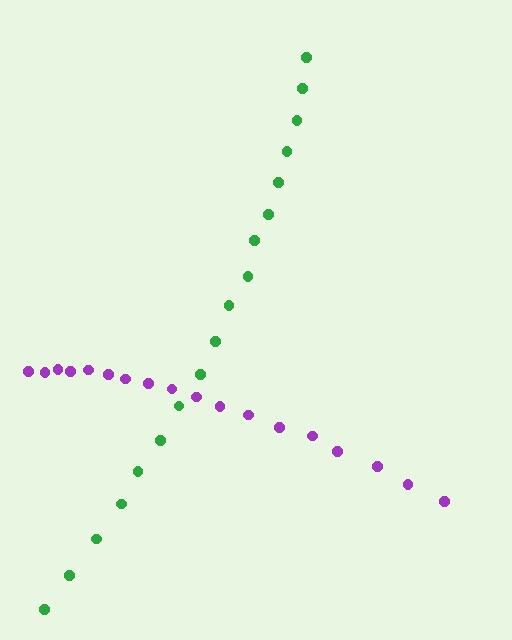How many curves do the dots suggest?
There are 2 distinct paths.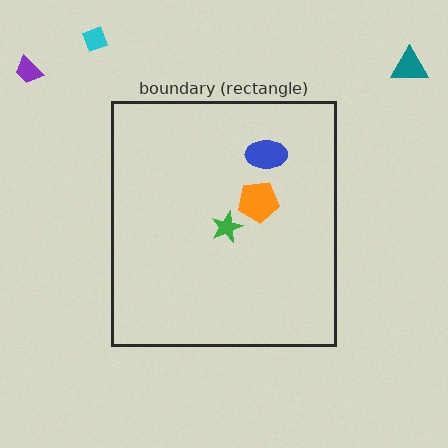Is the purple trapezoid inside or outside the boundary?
Outside.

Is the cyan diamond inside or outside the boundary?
Outside.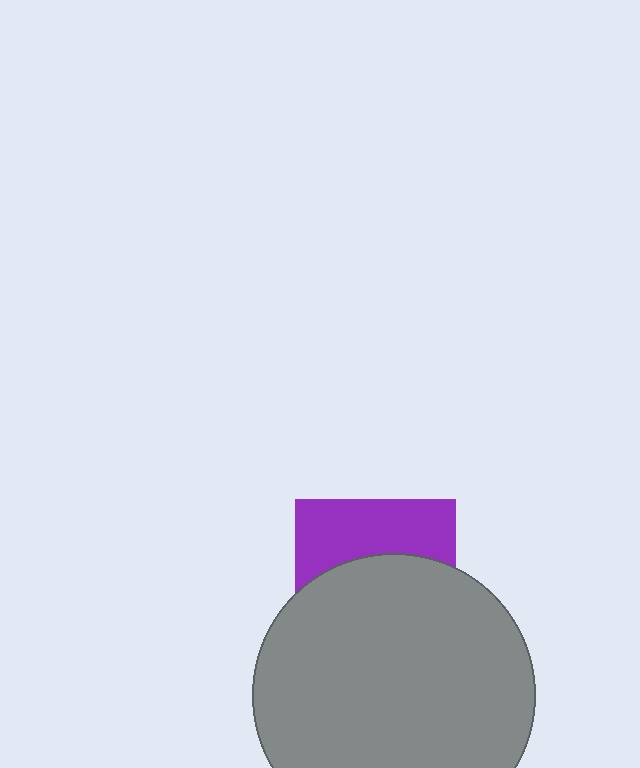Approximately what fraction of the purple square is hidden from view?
Roughly 61% of the purple square is hidden behind the gray circle.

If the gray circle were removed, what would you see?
You would see the complete purple square.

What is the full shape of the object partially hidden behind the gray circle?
The partially hidden object is a purple square.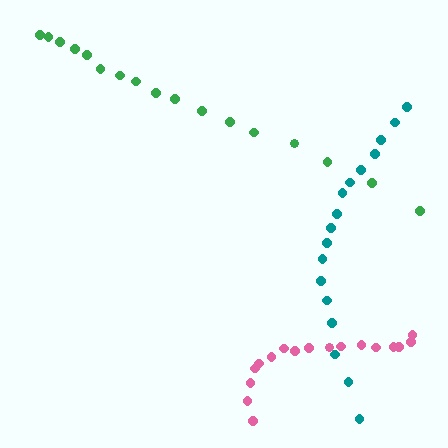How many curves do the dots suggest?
There are 3 distinct paths.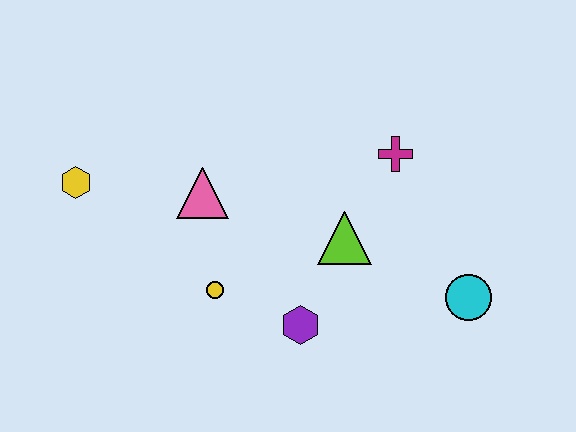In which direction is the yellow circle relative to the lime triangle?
The yellow circle is to the left of the lime triangle.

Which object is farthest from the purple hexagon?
The yellow hexagon is farthest from the purple hexagon.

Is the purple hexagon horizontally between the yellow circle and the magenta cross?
Yes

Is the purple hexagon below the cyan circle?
Yes